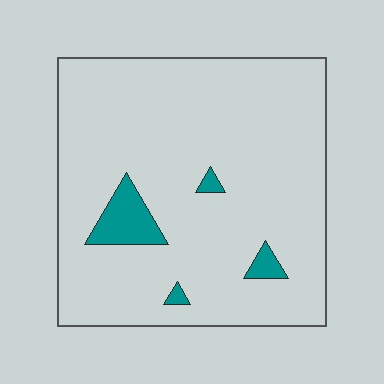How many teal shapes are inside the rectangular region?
4.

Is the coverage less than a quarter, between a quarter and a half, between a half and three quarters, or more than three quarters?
Less than a quarter.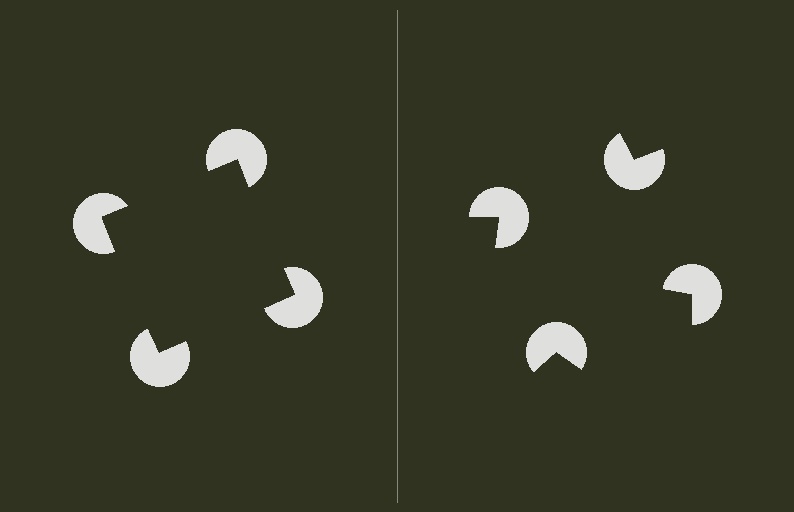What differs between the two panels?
The pac-man discs are positioned identically on both sides; only the wedge orientations differ. On the left they align to a square; on the right they are misaligned.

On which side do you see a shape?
An illusory square appears on the left side. On the right side the wedge cuts are rotated, so no coherent shape forms.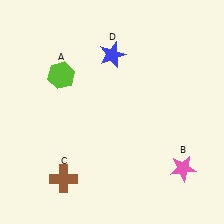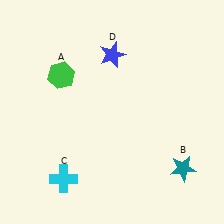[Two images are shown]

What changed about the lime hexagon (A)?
In Image 1, A is lime. In Image 2, it changed to green.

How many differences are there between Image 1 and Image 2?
There are 3 differences between the two images.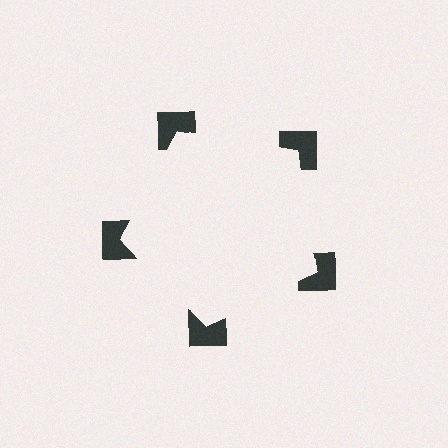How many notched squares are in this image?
There are 5 — one at each vertex of the illusory pentagon.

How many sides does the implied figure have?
5 sides.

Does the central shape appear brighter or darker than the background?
It typically appears slightly brighter than the background, even though no actual brightness change is drawn.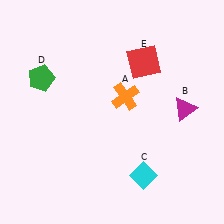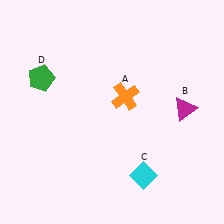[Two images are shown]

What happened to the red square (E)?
The red square (E) was removed in Image 2. It was in the top-right area of Image 1.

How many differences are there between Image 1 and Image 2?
There is 1 difference between the two images.